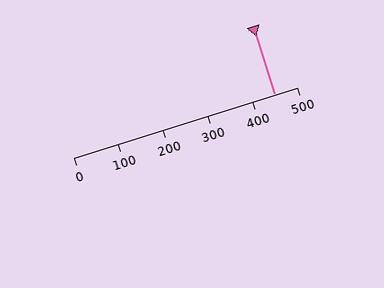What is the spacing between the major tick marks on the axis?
The major ticks are spaced 100 apart.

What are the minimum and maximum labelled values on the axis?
The axis runs from 0 to 500.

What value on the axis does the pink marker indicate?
The marker indicates approximately 450.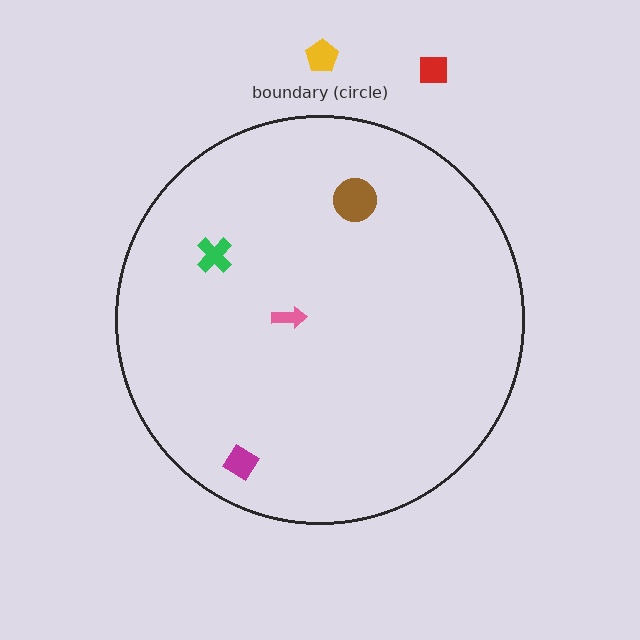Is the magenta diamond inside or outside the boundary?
Inside.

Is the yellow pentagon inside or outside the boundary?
Outside.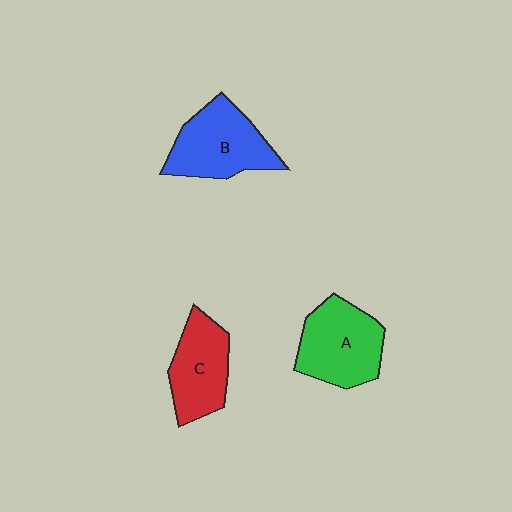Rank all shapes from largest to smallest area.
From largest to smallest: B (blue), A (green), C (red).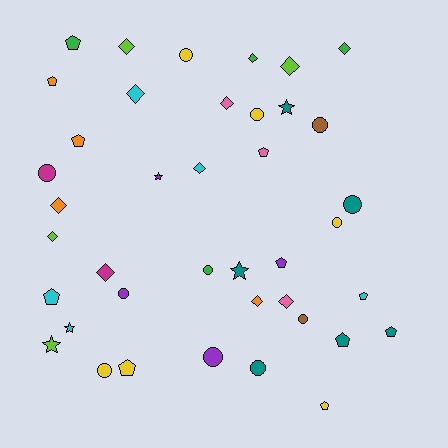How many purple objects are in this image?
There are 4 purple objects.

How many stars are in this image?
There are 5 stars.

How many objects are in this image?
There are 40 objects.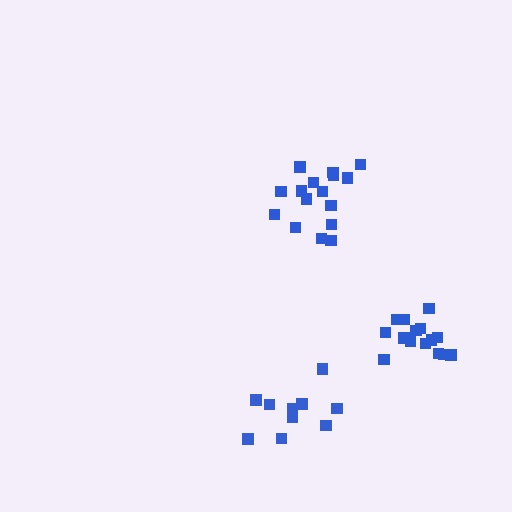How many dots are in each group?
Group 1: 10 dots, Group 2: 16 dots, Group 3: 15 dots (41 total).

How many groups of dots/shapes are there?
There are 3 groups.